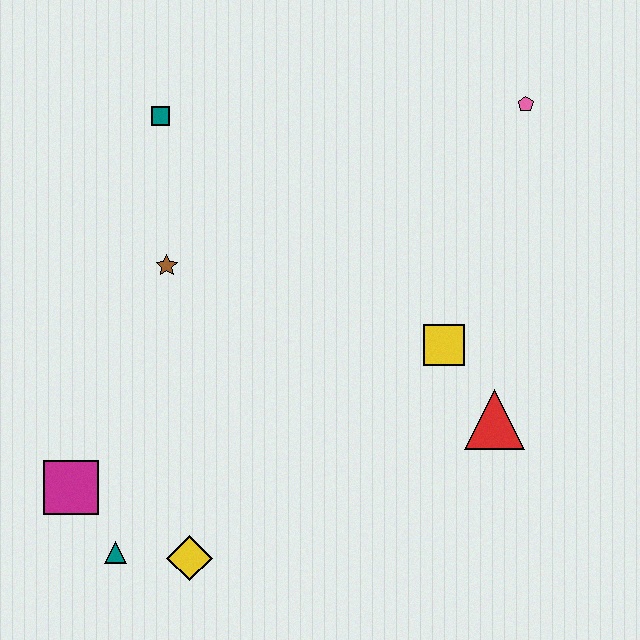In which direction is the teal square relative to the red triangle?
The teal square is to the left of the red triangle.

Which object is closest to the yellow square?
The red triangle is closest to the yellow square.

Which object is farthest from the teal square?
The red triangle is farthest from the teal square.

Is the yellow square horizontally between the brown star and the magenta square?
No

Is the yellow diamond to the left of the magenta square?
No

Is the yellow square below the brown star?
Yes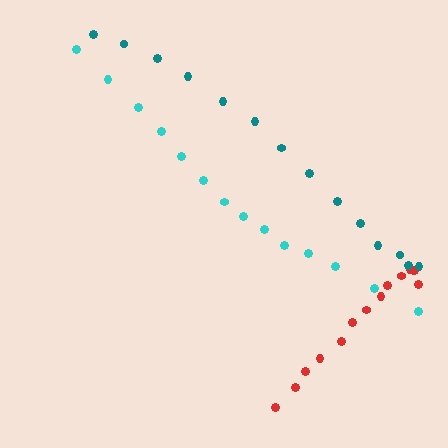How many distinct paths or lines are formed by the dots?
There are 3 distinct paths.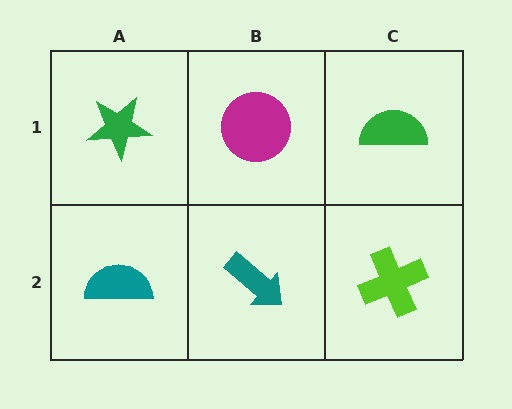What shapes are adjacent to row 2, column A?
A green star (row 1, column A), a teal arrow (row 2, column B).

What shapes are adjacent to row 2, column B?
A magenta circle (row 1, column B), a teal semicircle (row 2, column A), a lime cross (row 2, column C).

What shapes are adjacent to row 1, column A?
A teal semicircle (row 2, column A), a magenta circle (row 1, column B).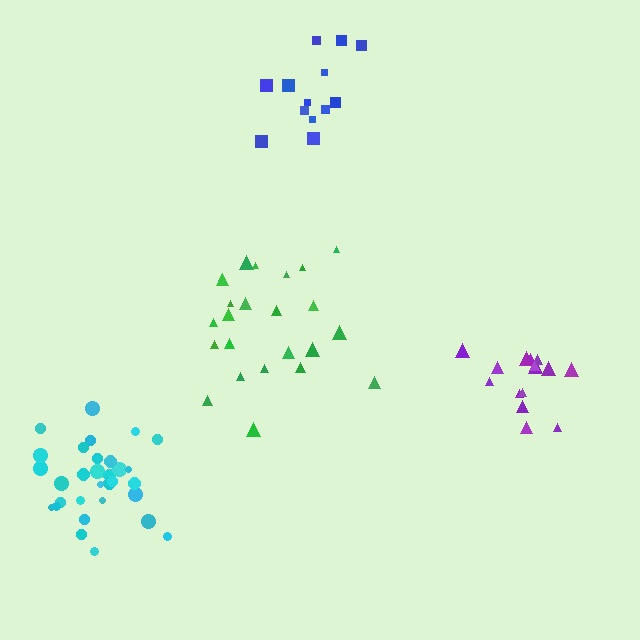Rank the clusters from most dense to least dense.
cyan, green, blue, purple.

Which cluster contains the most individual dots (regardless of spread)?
Cyan (32).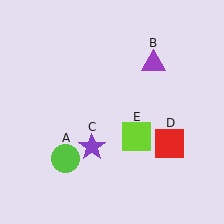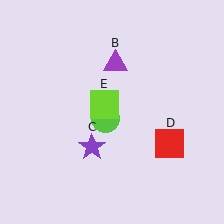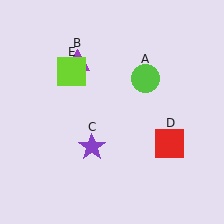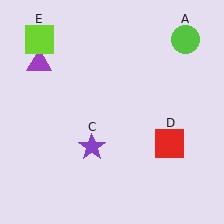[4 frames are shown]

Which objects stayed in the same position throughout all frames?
Purple star (object C) and red square (object D) remained stationary.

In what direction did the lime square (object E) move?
The lime square (object E) moved up and to the left.